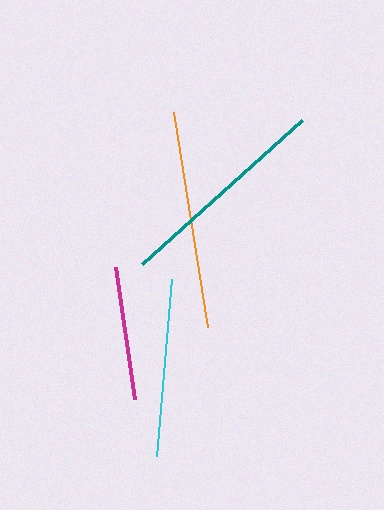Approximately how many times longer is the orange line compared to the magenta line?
The orange line is approximately 1.6 times the length of the magenta line.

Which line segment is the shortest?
The magenta line is the shortest at approximately 134 pixels.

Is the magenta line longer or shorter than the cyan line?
The cyan line is longer than the magenta line.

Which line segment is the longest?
The orange line is the longest at approximately 218 pixels.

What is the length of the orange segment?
The orange segment is approximately 218 pixels long.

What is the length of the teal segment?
The teal segment is approximately 215 pixels long.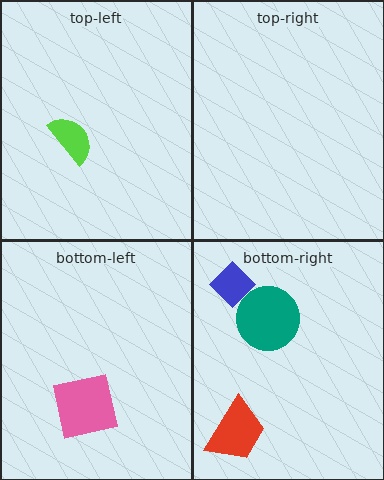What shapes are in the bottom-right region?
The blue diamond, the red trapezoid, the teal circle.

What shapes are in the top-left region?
The lime semicircle.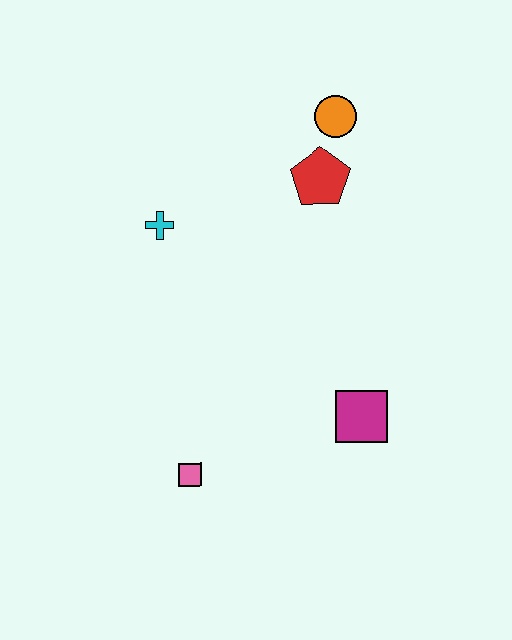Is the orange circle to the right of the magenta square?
No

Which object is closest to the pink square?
The magenta square is closest to the pink square.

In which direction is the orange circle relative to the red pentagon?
The orange circle is above the red pentagon.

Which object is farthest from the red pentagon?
The pink square is farthest from the red pentagon.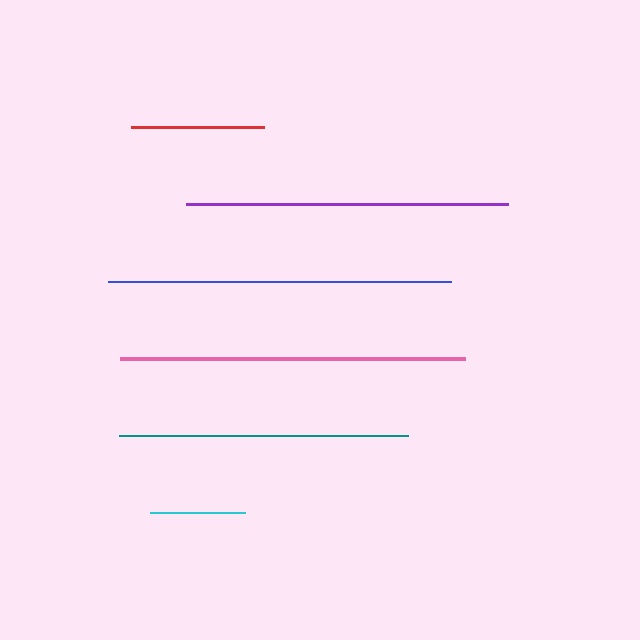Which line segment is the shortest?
The cyan line is the shortest at approximately 95 pixels.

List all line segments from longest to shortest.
From longest to shortest: pink, blue, purple, teal, red, cyan.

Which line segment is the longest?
The pink line is the longest at approximately 345 pixels.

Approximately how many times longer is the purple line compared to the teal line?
The purple line is approximately 1.1 times the length of the teal line.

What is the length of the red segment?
The red segment is approximately 134 pixels long.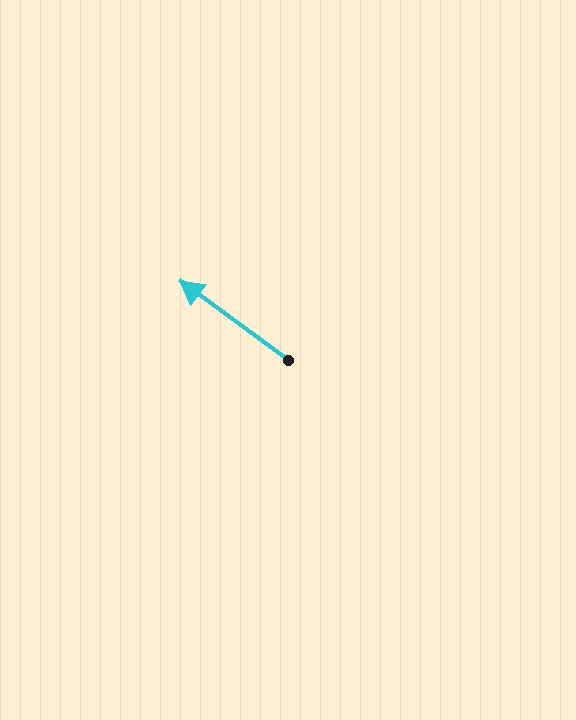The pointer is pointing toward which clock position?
Roughly 10 o'clock.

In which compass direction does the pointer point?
Northwest.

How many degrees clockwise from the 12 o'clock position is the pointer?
Approximately 306 degrees.